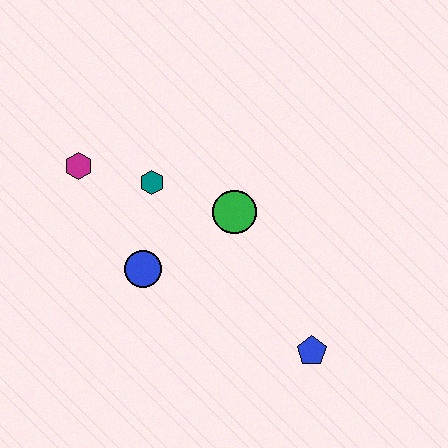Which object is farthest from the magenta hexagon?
The blue pentagon is farthest from the magenta hexagon.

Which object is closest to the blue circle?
The teal hexagon is closest to the blue circle.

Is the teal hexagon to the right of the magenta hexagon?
Yes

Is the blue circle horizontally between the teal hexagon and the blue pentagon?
No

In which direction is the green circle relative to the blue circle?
The green circle is to the right of the blue circle.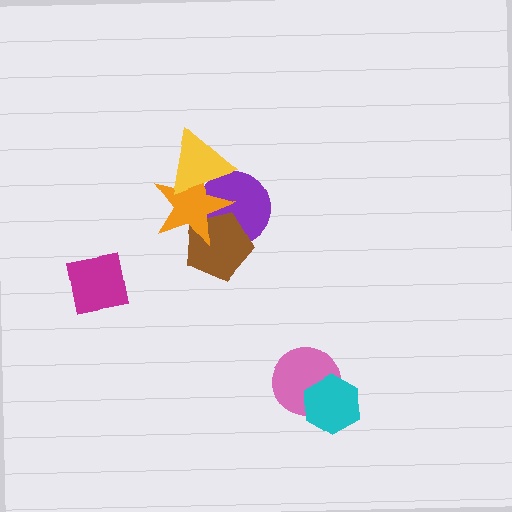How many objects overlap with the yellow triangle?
2 objects overlap with the yellow triangle.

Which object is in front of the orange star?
The yellow triangle is in front of the orange star.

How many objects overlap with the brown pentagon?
2 objects overlap with the brown pentagon.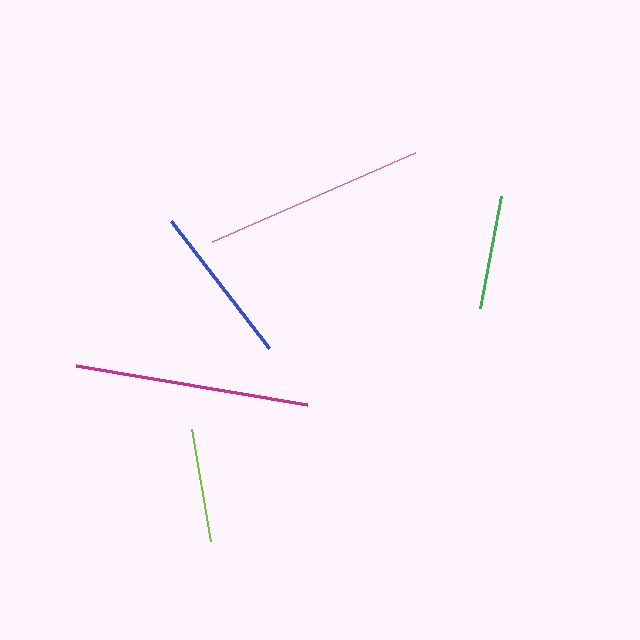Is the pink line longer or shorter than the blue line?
The pink line is longer than the blue line.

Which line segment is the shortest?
The lime line is the shortest at approximately 114 pixels.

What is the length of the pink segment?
The pink segment is approximately 223 pixels long.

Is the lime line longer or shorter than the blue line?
The blue line is longer than the lime line.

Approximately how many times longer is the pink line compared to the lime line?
The pink line is approximately 2.0 times the length of the lime line.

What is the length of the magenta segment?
The magenta segment is approximately 234 pixels long.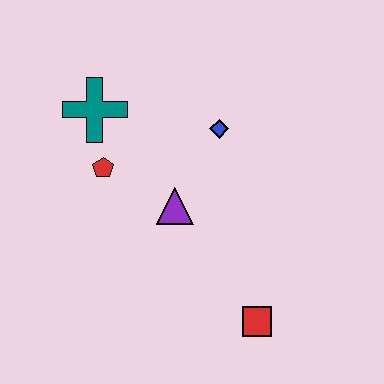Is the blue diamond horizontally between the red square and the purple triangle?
Yes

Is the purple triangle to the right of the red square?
No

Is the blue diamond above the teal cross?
No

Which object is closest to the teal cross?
The red pentagon is closest to the teal cross.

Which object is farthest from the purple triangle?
The red square is farthest from the purple triangle.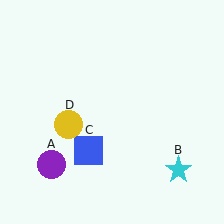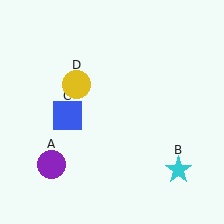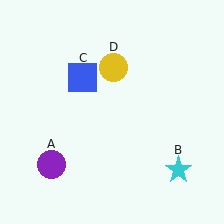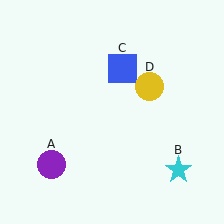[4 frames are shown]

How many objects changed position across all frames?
2 objects changed position: blue square (object C), yellow circle (object D).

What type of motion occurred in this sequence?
The blue square (object C), yellow circle (object D) rotated clockwise around the center of the scene.